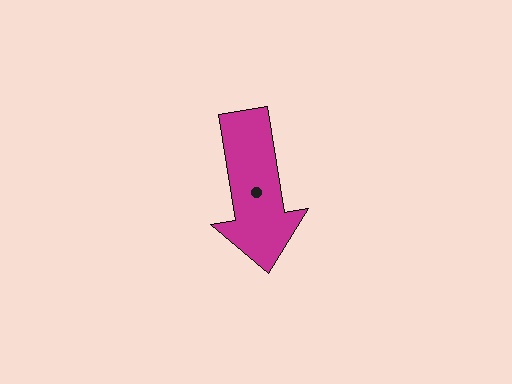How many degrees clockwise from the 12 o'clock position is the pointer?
Approximately 171 degrees.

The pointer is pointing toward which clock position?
Roughly 6 o'clock.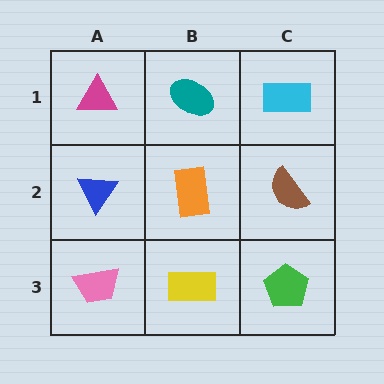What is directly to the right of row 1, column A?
A teal ellipse.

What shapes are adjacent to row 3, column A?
A blue triangle (row 2, column A), a yellow rectangle (row 3, column B).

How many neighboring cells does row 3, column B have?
3.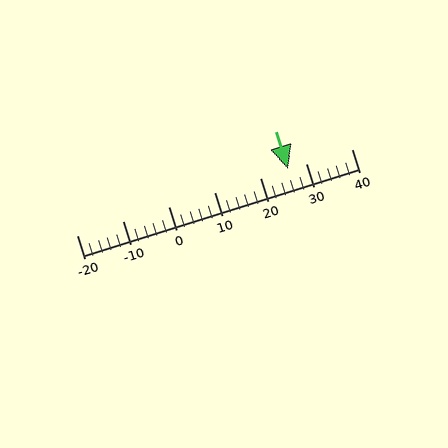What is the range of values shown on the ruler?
The ruler shows values from -20 to 40.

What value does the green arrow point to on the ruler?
The green arrow points to approximately 26.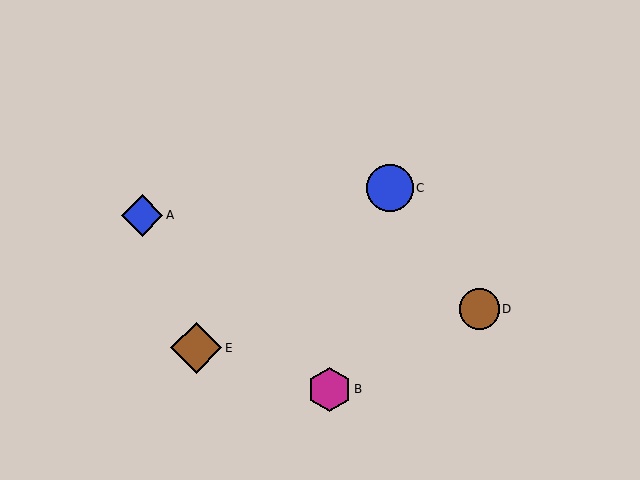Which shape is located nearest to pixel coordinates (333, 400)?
The magenta hexagon (labeled B) at (330, 389) is nearest to that location.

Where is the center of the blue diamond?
The center of the blue diamond is at (142, 215).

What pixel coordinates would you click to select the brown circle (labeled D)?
Click at (479, 309) to select the brown circle D.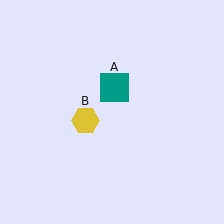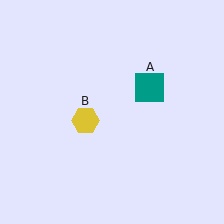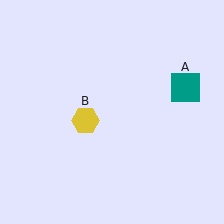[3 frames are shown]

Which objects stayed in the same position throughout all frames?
Yellow hexagon (object B) remained stationary.